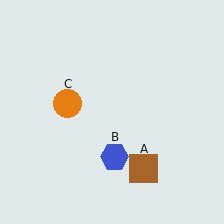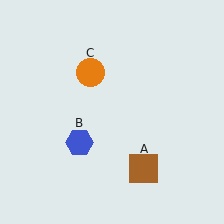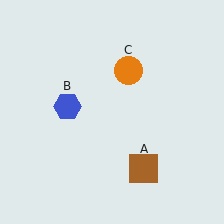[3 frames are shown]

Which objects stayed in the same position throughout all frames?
Brown square (object A) remained stationary.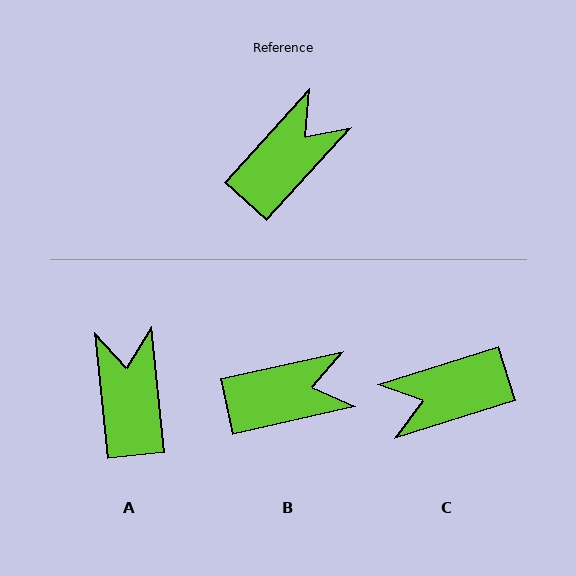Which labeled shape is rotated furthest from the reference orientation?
C, about 150 degrees away.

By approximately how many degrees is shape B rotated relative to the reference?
Approximately 35 degrees clockwise.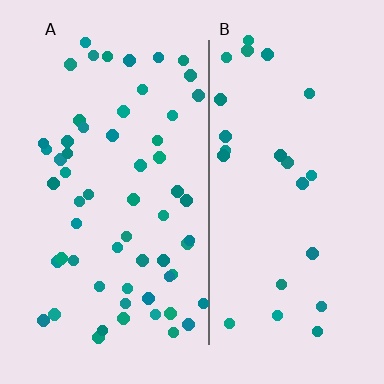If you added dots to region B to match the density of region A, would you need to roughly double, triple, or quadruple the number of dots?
Approximately double.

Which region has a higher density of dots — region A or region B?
A (the left).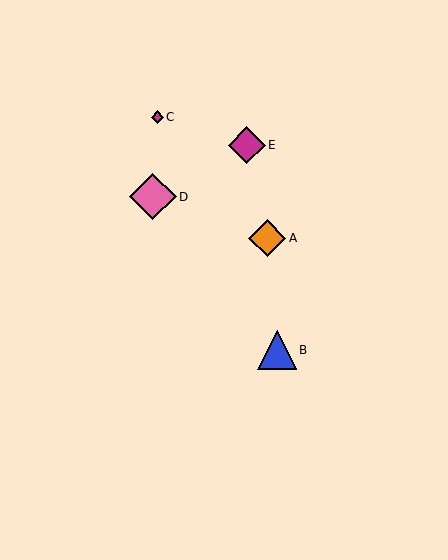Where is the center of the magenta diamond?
The center of the magenta diamond is at (247, 145).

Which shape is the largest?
The pink diamond (labeled D) is the largest.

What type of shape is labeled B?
Shape B is a blue triangle.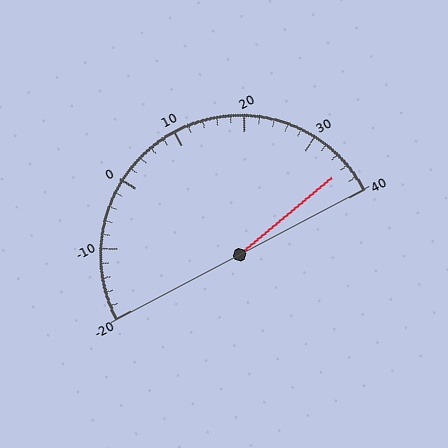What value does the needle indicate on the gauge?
The needle indicates approximately 36.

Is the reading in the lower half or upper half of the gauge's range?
The reading is in the upper half of the range (-20 to 40).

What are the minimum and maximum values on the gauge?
The gauge ranges from -20 to 40.